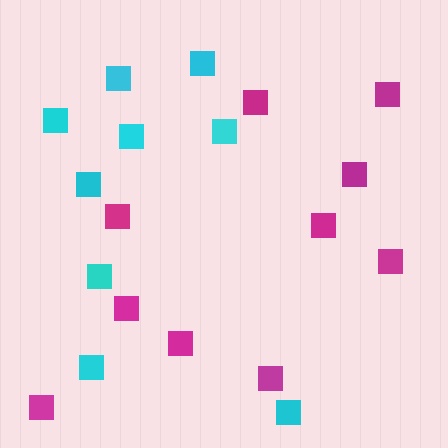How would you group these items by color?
There are 2 groups: one group of magenta squares (10) and one group of cyan squares (9).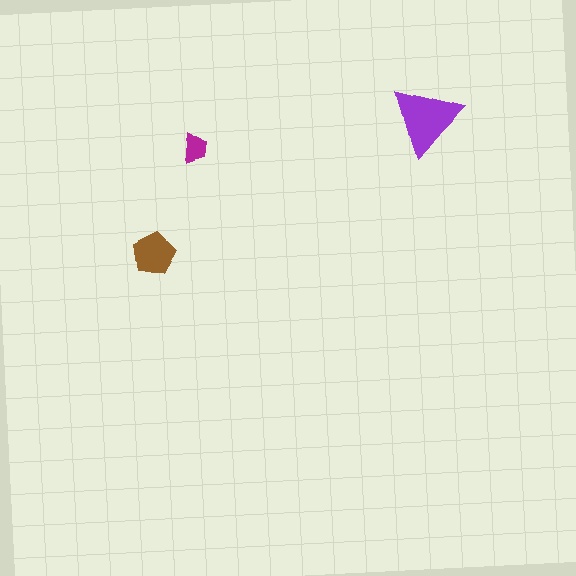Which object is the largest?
The purple triangle.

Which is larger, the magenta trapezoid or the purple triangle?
The purple triangle.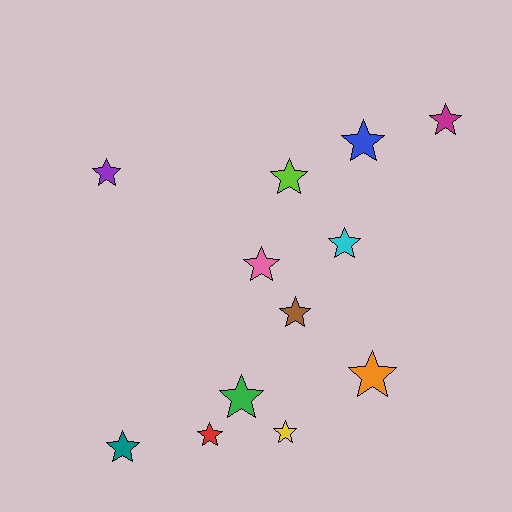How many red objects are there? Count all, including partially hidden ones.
There is 1 red object.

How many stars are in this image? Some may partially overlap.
There are 12 stars.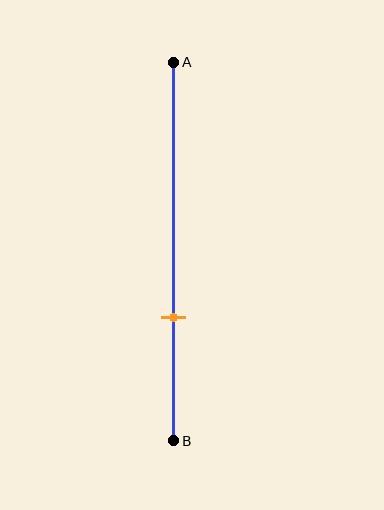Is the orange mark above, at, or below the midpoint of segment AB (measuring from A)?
The orange mark is below the midpoint of segment AB.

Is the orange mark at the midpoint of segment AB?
No, the mark is at about 70% from A, not at the 50% midpoint.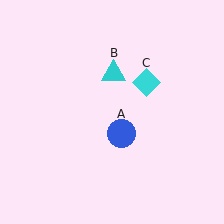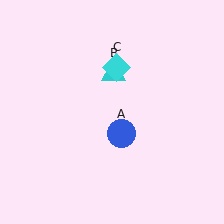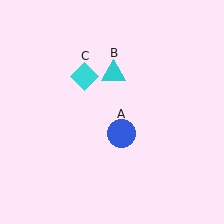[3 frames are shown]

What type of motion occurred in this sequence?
The cyan diamond (object C) rotated counterclockwise around the center of the scene.